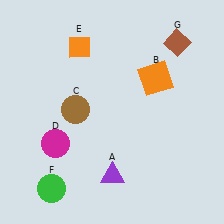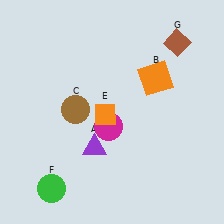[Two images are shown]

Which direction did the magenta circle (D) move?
The magenta circle (D) moved right.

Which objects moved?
The objects that moved are: the purple triangle (A), the magenta circle (D), the orange diamond (E).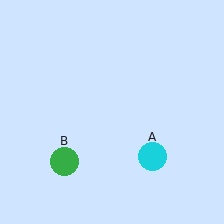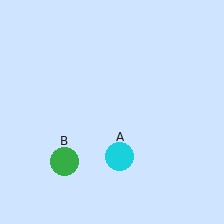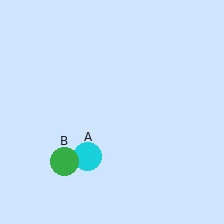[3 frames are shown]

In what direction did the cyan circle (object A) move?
The cyan circle (object A) moved left.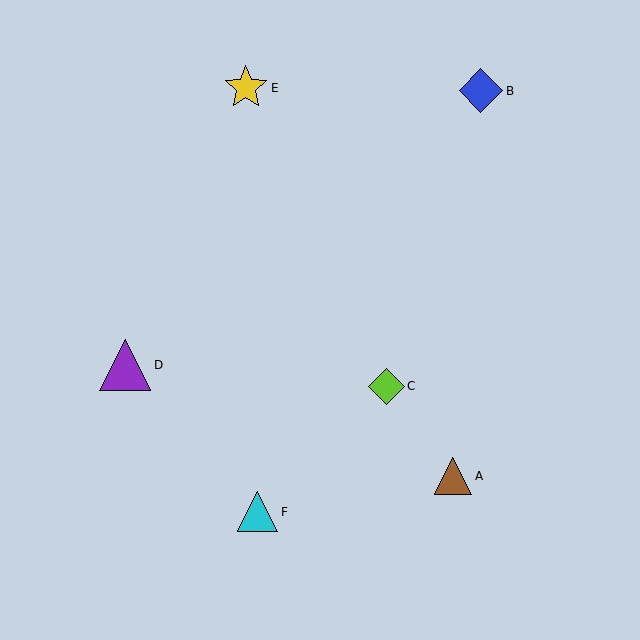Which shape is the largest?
The purple triangle (labeled D) is the largest.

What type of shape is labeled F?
Shape F is a cyan triangle.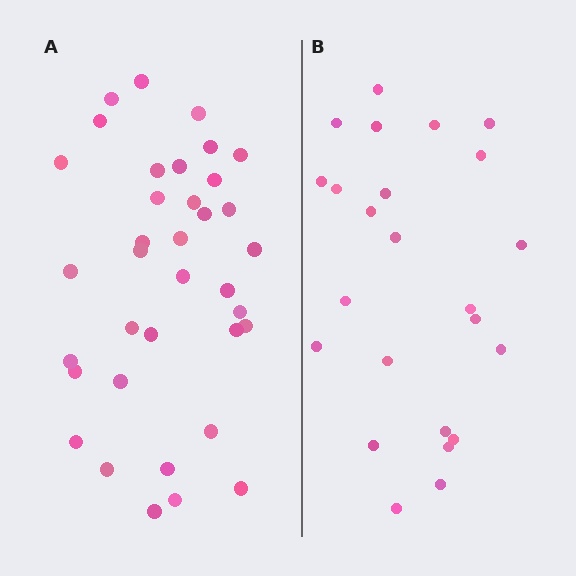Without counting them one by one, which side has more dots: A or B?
Region A (the left region) has more dots.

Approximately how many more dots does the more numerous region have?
Region A has roughly 12 or so more dots than region B.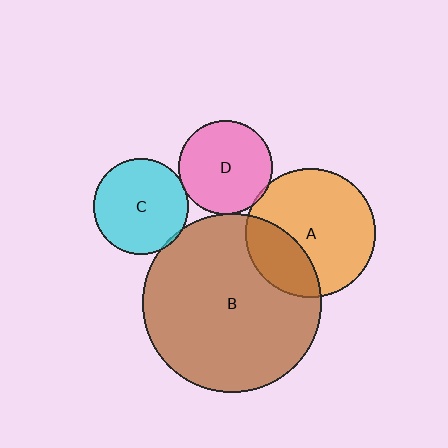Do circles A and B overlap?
Yes.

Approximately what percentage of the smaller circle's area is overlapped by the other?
Approximately 30%.